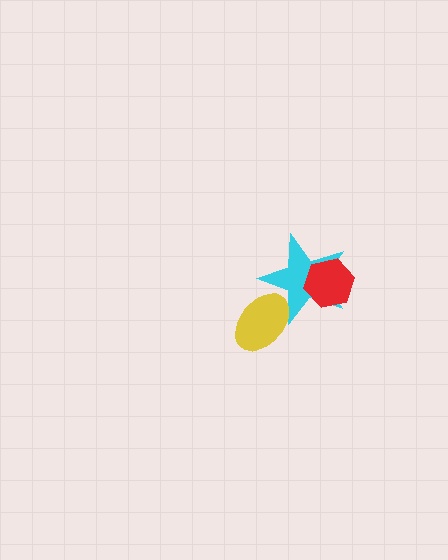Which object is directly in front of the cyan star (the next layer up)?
The yellow ellipse is directly in front of the cyan star.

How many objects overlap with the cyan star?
2 objects overlap with the cyan star.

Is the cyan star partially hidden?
Yes, it is partially covered by another shape.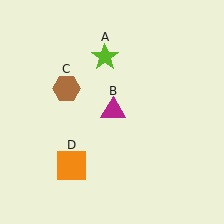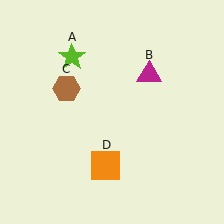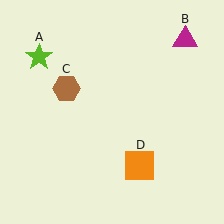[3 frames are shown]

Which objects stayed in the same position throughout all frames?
Brown hexagon (object C) remained stationary.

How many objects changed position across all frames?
3 objects changed position: lime star (object A), magenta triangle (object B), orange square (object D).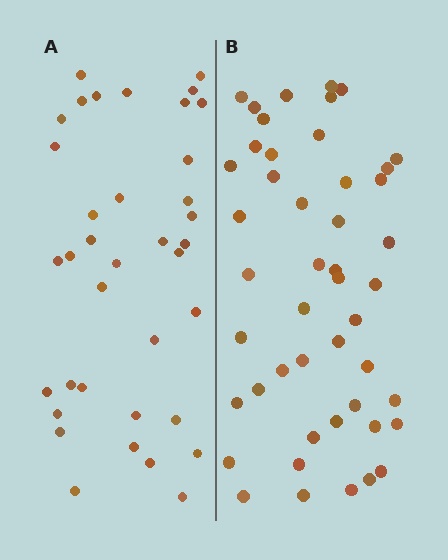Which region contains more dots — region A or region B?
Region B (the right region) has more dots.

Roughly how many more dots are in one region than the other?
Region B has roughly 10 or so more dots than region A.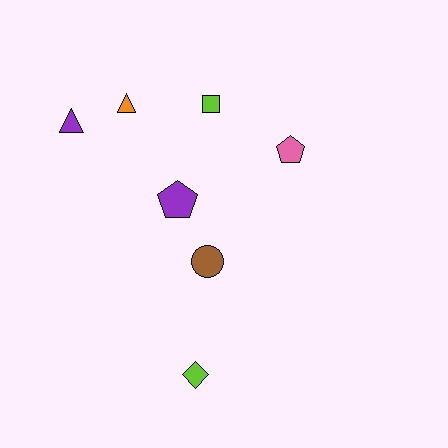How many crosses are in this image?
There are no crosses.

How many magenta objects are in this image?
There are no magenta objects.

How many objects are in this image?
There are 7 objects.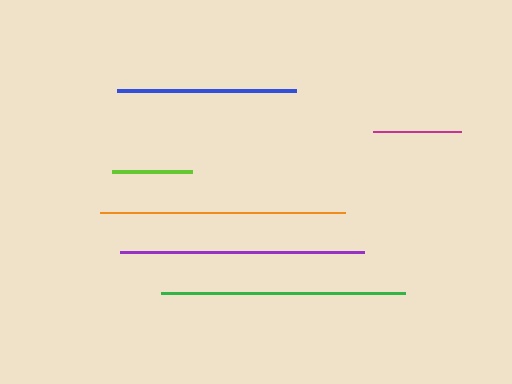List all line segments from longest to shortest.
From longest to shortest: orange, green, purple, blue, magenta, lime.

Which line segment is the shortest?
The lime line is the shortest at approximately 80 pixels.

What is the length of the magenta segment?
The magenta segment is approximately 88 pixels long.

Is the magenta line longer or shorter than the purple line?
The purple line is longer than the magenta line.